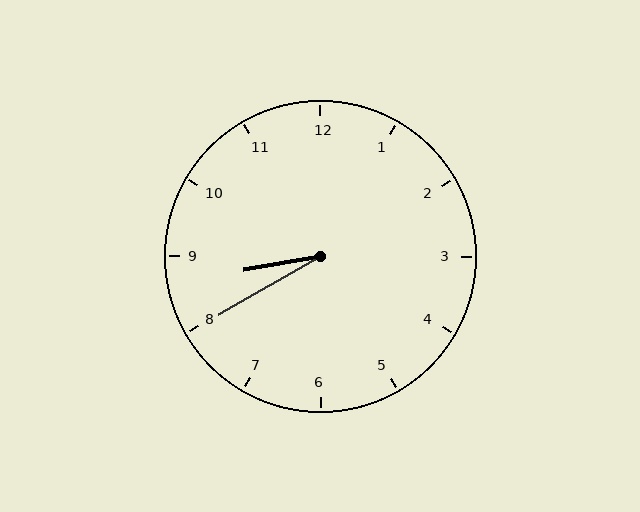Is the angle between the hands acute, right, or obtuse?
It is acute.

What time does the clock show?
8:40.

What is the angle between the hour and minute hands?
Approximately 20 degrees.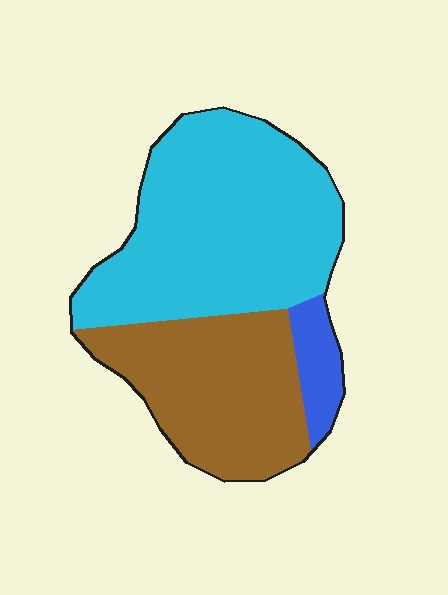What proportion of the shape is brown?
Brown takes up about three eighths (3/8) of the shape.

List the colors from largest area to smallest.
From largest to smallest: cyan, brown, blue.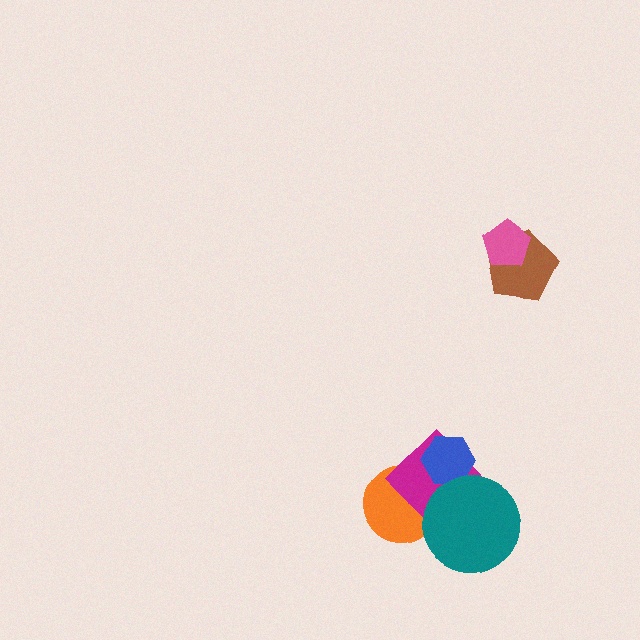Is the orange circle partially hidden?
Yes, it is partially covered by another shape.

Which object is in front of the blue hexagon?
The teal circle is in front of the blue hexagon.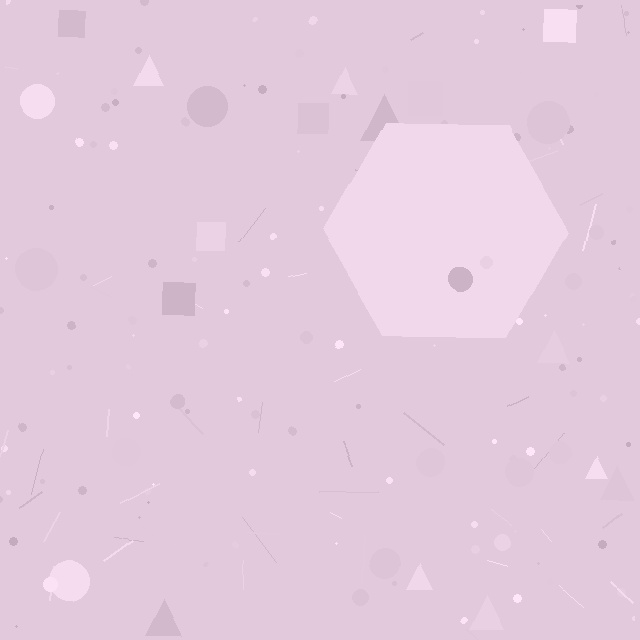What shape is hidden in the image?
A hexagon is hidden in the image.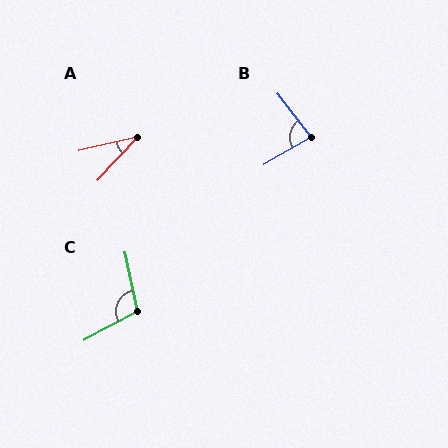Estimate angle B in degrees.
Approximately 83 degrees.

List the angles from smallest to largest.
A (35°), B (83°), C (105°).